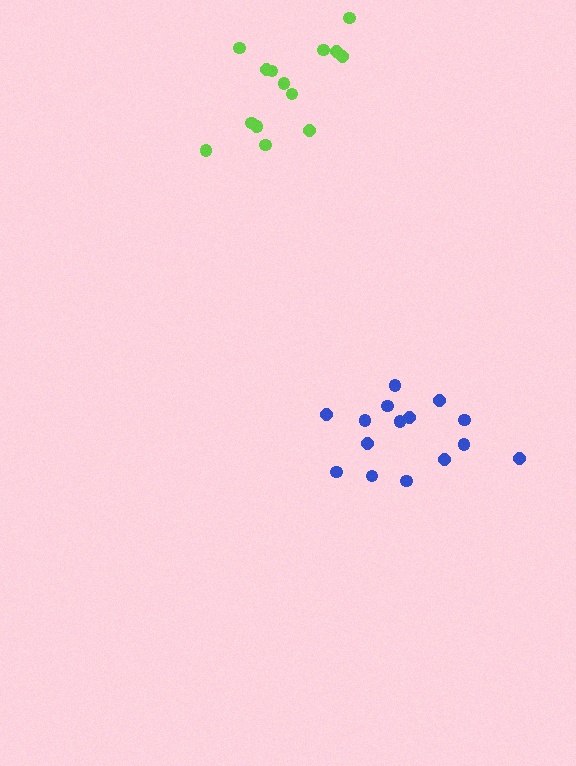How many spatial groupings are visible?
There are 2 spatial groupings.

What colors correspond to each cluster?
The clusters are colored: lime, blue.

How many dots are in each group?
Group 1: 15 dots, Group 2: 15 dots (30 total).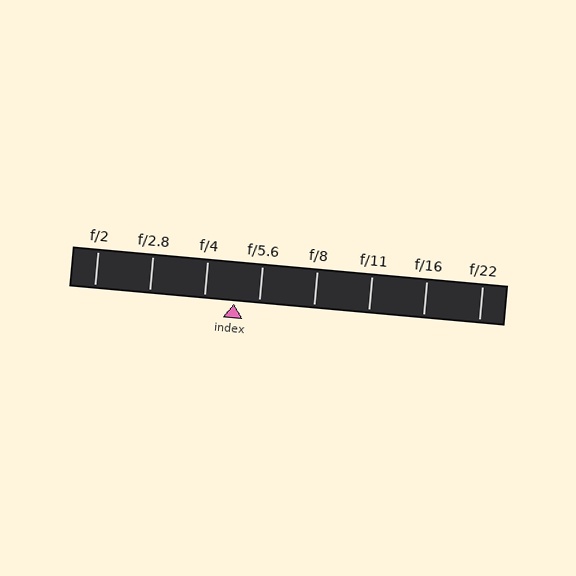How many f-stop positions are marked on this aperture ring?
There are 8 f-stop positions marked.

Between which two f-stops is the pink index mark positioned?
The index mark is between f/4 and f/5.6.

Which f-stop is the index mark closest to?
The index mark is closest to f/5.6.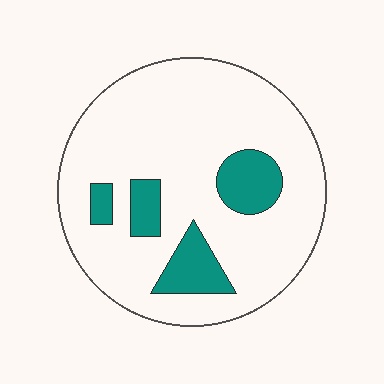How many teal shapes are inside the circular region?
4.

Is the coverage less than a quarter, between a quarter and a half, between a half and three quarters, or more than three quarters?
Less than a quarter.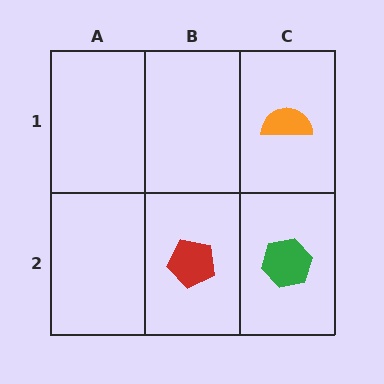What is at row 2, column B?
A red pentagon.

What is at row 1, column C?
An orange semicircle.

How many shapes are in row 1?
1 shape.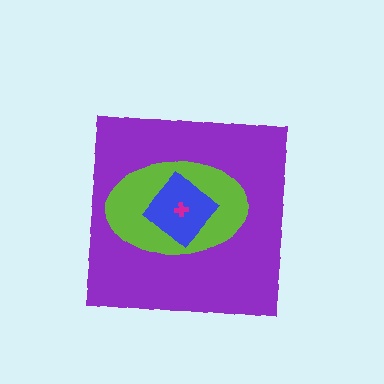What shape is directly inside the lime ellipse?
The blue diamond.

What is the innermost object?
The magenta cross.